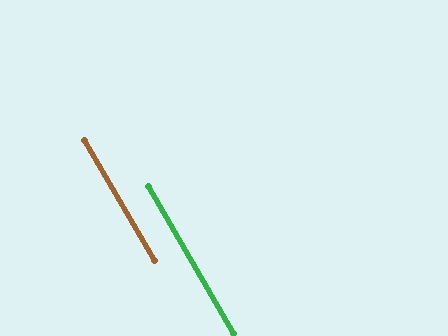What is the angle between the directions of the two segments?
Approximately 0 degrees.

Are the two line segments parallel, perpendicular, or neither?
Parallel — their directions differ by only 0.2°.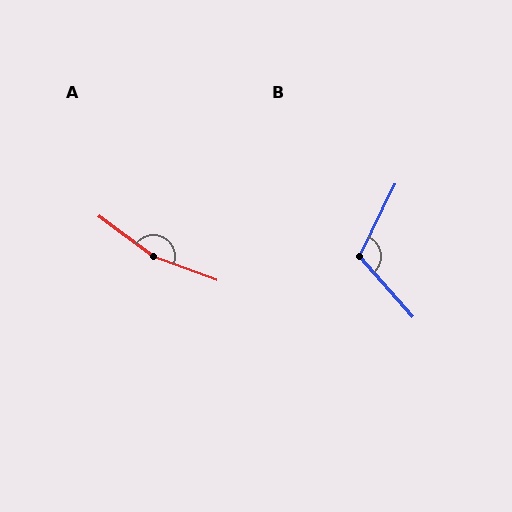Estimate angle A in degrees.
Approximately 163 degrees.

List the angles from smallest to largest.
B (113°), A (163°).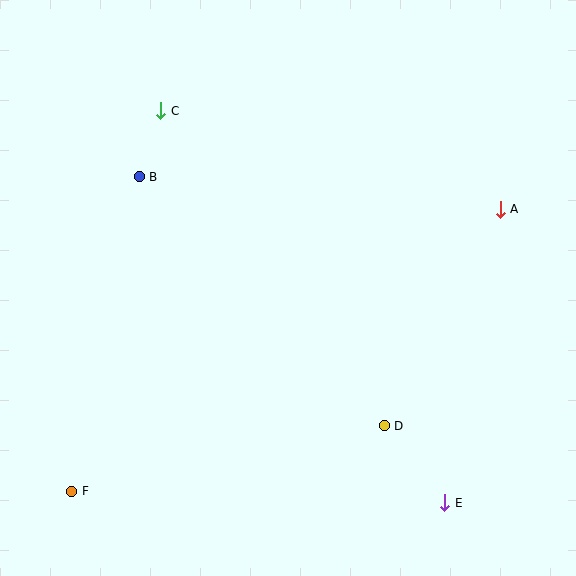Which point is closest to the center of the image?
Point D at (384, 426) is closest to the center.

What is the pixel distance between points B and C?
The distance between B and C is 69 pixels.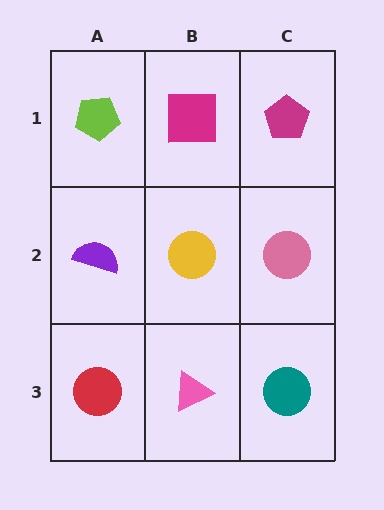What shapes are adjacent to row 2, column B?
A magenta square (row 1, column B), a pink triangle (row 3, column B), a purple semicircle (row 2, column A), a pink circle (row 2, column C).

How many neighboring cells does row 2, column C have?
3.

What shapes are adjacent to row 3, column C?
A pink circle (row 2, column C), a pink triangle (row 3, column B).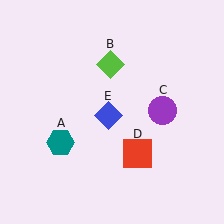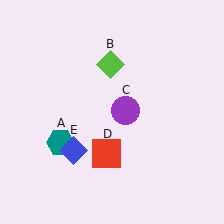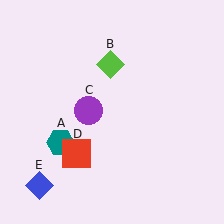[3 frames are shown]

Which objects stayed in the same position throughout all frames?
Teal hexagon (object A) and lime diamond (object B) remained stationary.